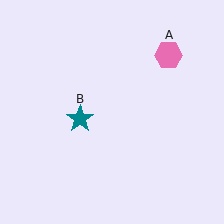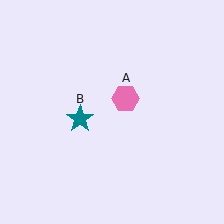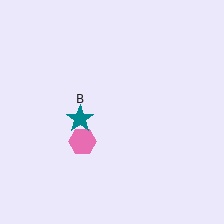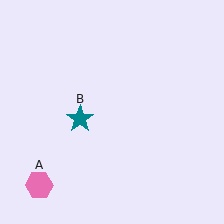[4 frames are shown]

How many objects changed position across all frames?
1 object changed position: pink hexagon (object A).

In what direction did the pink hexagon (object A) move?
The pink hexagon (object A) moved down and to the left.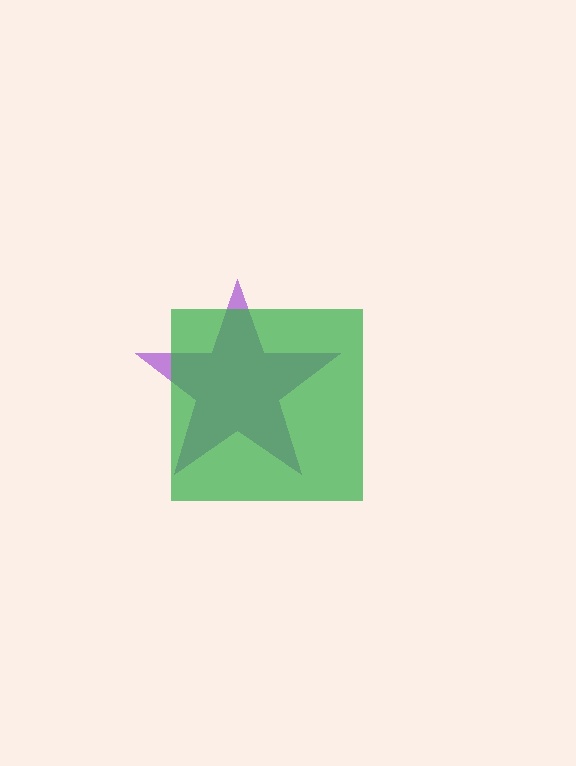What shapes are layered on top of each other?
The layered shapes are: a purple star, a green square.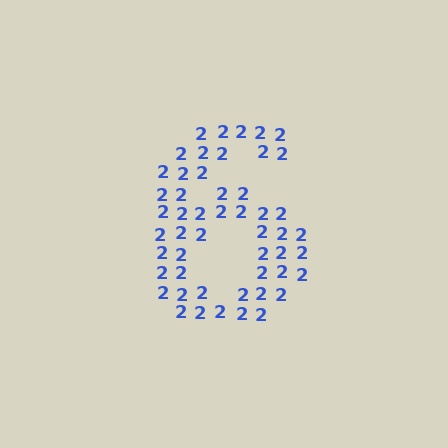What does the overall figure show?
The overall figure shows the digit 6.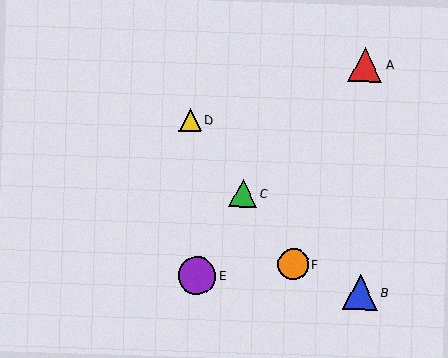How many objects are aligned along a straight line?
3 objects (C, D, F) are aligned along a straight line.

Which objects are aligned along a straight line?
Objects C, D, F are aligned along a straight line.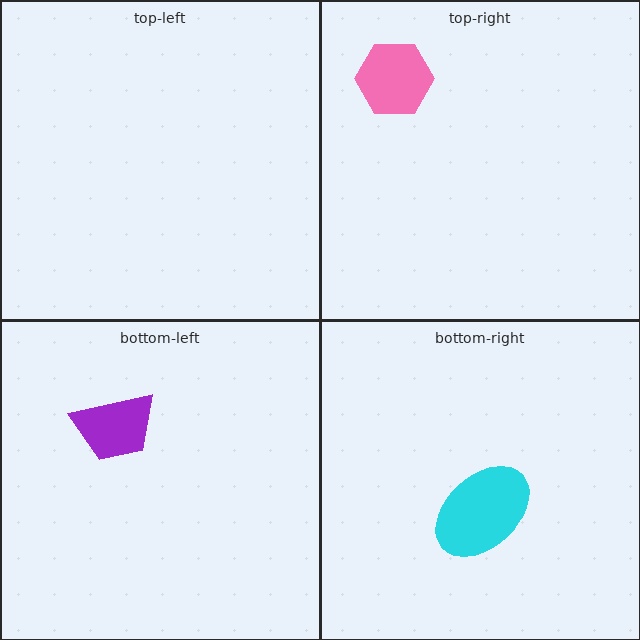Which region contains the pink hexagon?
The top-right region.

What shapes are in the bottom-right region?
The cyan ellipse.